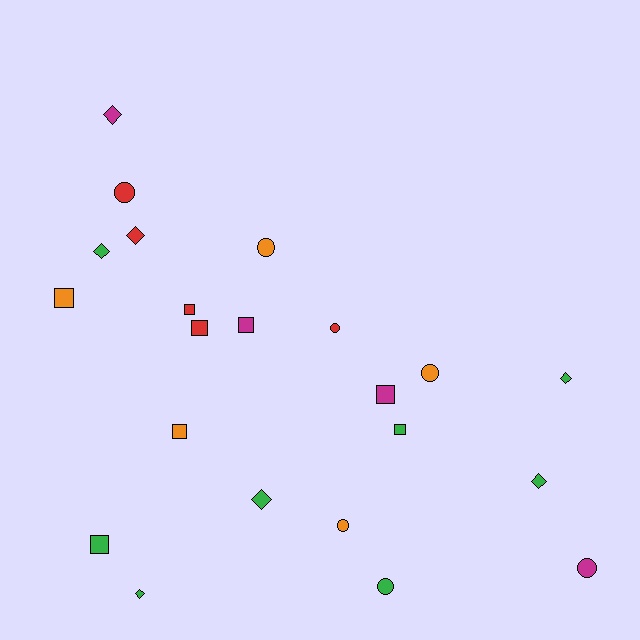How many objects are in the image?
There are 22 objects.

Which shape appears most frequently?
Square, with 8 objects.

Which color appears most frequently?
Green, with 8 objects.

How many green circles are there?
There is 1 green circle.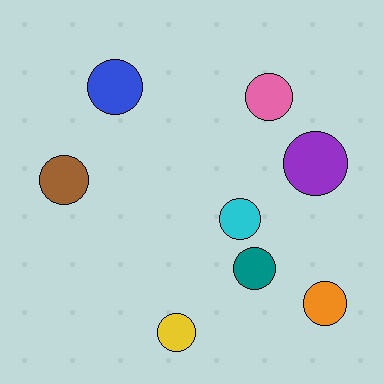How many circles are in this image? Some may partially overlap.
There are 8 circles.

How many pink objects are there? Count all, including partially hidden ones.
There is 1 pink object.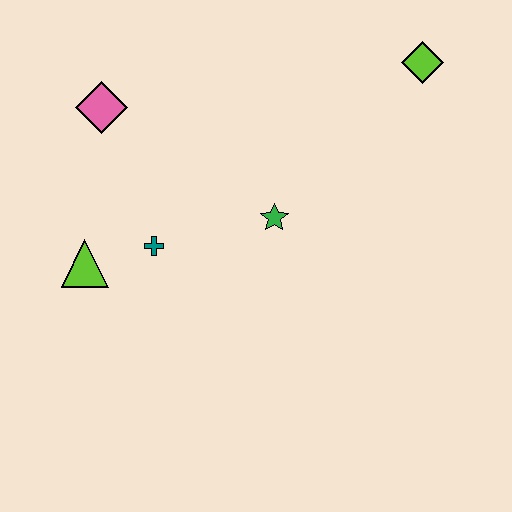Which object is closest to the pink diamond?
The teal cross is closest to the pink diamond.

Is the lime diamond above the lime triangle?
Yes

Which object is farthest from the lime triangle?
The lime diamond is farthest from the lime triangle.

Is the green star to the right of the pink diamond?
Yes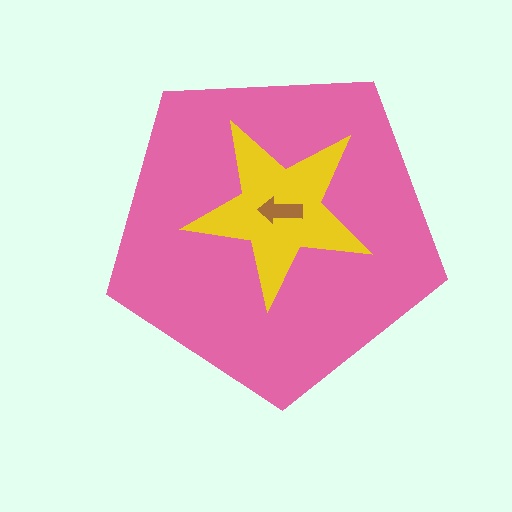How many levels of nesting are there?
3.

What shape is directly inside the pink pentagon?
The yellow star.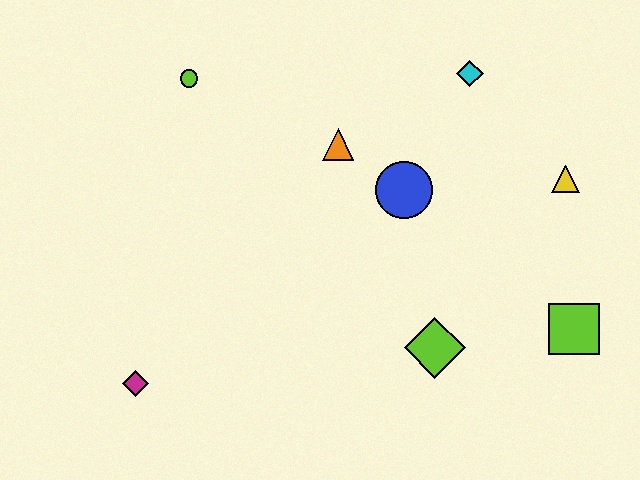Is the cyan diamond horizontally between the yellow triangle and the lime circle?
Yes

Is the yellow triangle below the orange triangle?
Yes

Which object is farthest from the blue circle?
The magenta diamond is farthest from the blue circle.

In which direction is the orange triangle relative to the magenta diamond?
The orange triangle is above the magenta diamond.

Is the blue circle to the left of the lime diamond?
Yes